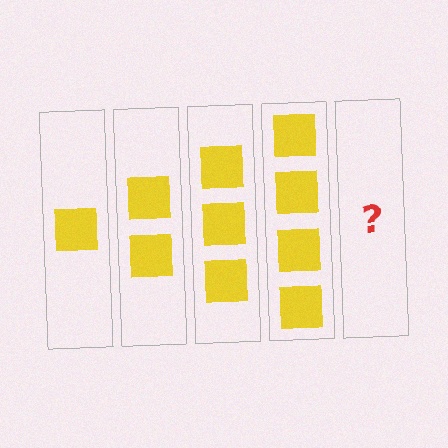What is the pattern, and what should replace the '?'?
The pattern is that each step adds one more square. The '?' should be 5 squares.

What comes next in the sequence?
The next element should be 5 squares.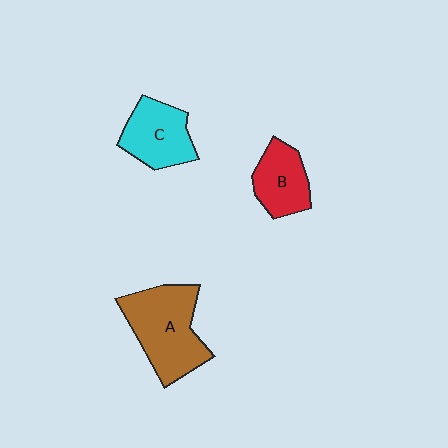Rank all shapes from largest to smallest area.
From largest to smallest: A (brown), C (cyan), B (red).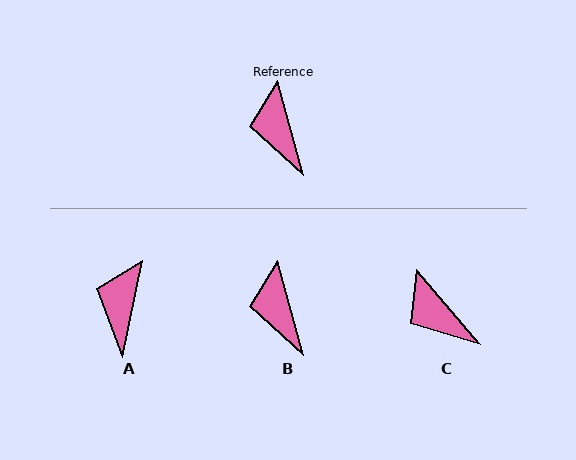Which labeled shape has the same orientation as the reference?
B.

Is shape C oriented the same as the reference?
No, it is off by about 26 degrees.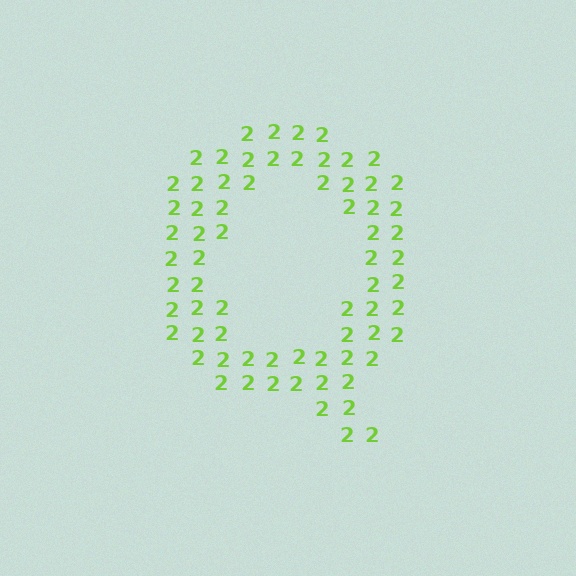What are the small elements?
The small elements are digit 2's.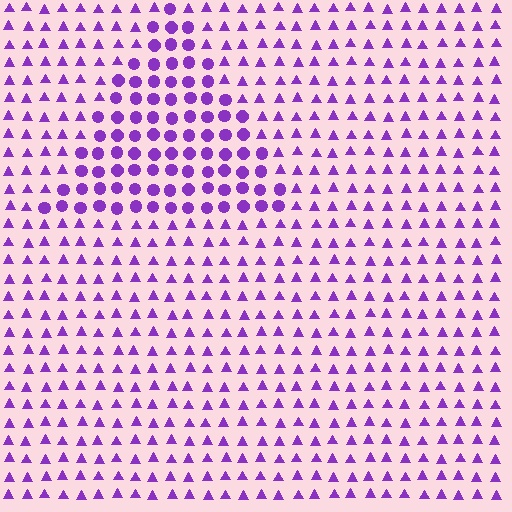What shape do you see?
I see a triangle.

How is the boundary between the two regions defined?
The boundary is defined by a change in element shape: circles inside vs. triangles outside. All elements share the same color and spacing.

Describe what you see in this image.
The image is filled with small purple elements arranged in a uniform grid. A triangle-shaped region contains circles, while the surrounding area contains triangles. The boundary is defined purely by the change in element shape.